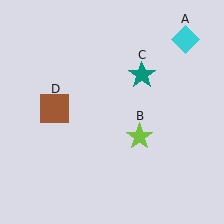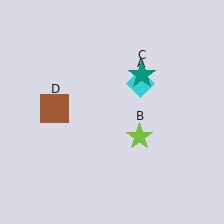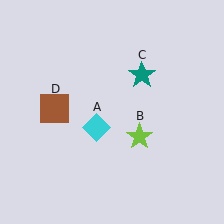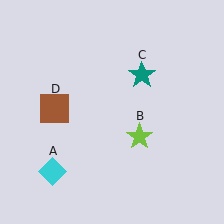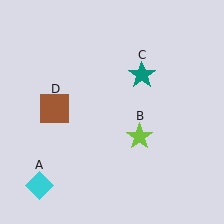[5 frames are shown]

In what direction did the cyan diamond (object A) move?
The cyan diamond (object A) moved down and to the left.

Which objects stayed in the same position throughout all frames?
Lime star (object B) and teal star (object C) and brown square (object D) remained stationary.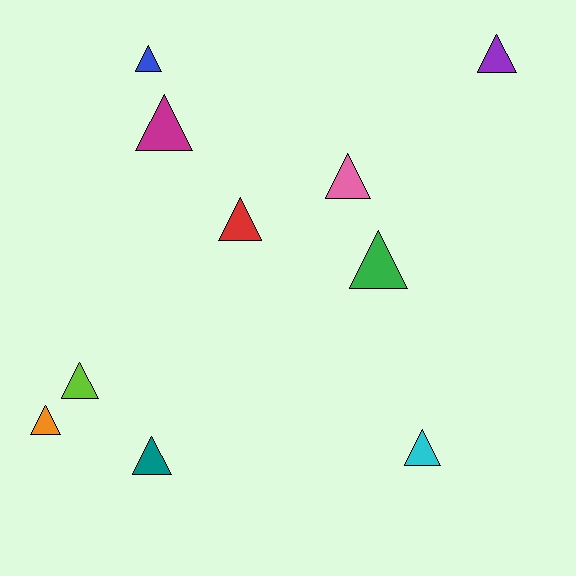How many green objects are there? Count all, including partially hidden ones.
There is 1 green object.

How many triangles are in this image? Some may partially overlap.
There are 10 triangles.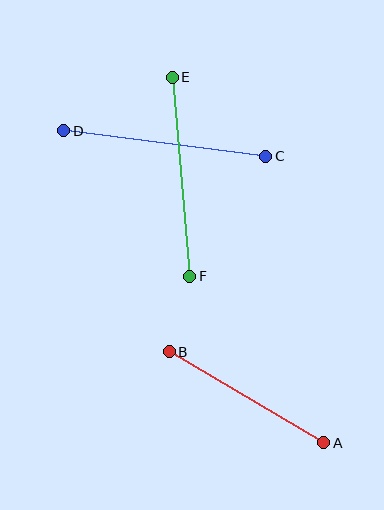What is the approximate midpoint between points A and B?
The midpoint is at approximately (246, 397) pixels.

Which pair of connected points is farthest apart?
Points C and D are farthest apart.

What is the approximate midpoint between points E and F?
The midpoint is at approximately (181, 177) pixels.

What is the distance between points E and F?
The distance is approximately 200 pixels.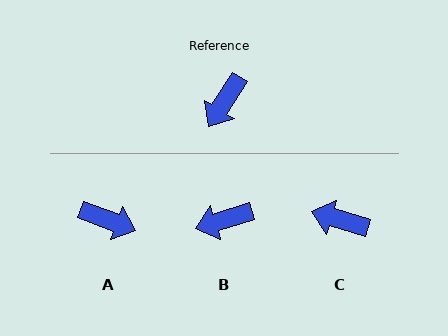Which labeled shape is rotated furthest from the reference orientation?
A, about 101 degrees away.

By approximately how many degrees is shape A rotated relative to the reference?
Approximately 101 degrees counter-clockwise.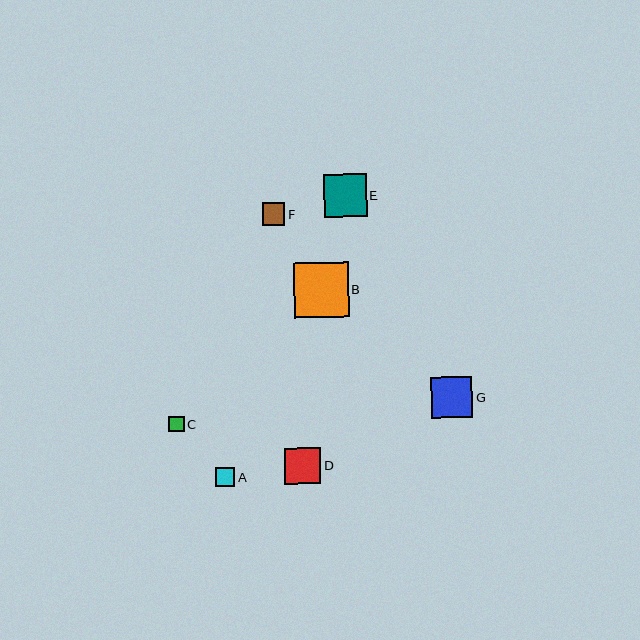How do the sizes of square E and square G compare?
Square E and square G are approximately the same size.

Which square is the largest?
Square B is the largest with a size of approximately 55 pixels.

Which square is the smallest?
Square C is the smallest with a size of approximately 16 pixels.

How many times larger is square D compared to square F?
Square D is approximately 1.6 times the size of square F.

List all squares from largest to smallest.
From largest to smallest: B, E, G, D, F, A, C.